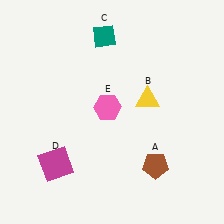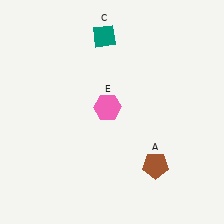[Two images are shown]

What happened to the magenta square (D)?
The magenta square (D) was removed in Image 2. It was in the bottom-left area of Image 1.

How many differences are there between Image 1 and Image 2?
There are 2 differences between the two images.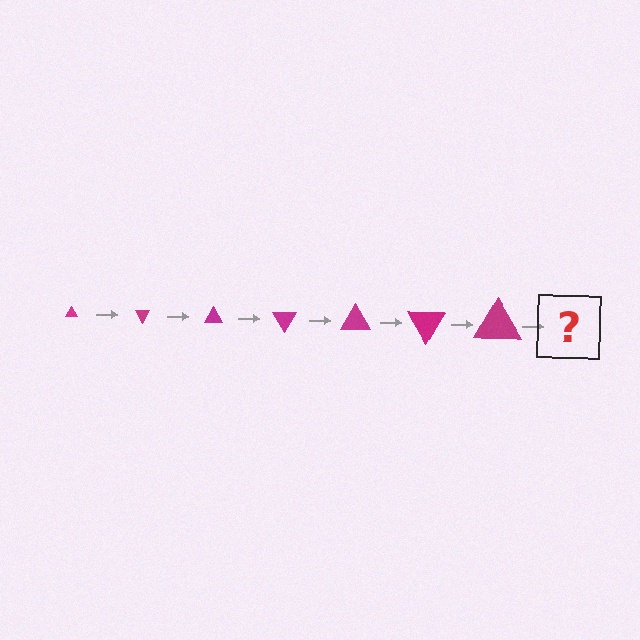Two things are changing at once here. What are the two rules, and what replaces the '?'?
The two rules are that the triangle grows larger each step and it rotates 60 degrees each step. The '?' should be a triangle, larger than the previous one and rotated 420 degrees from the start.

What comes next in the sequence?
The next element should be a triangle, larger than the previous one and rotated 420 degrees from the start.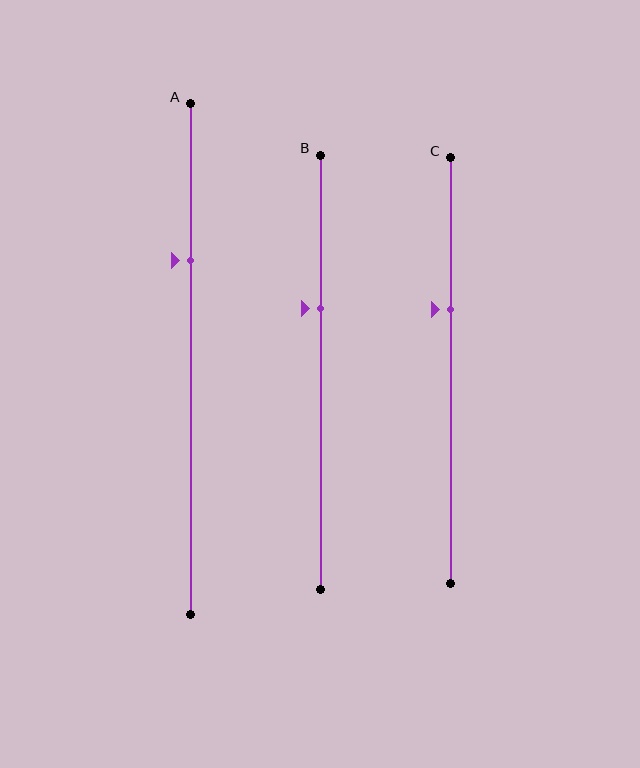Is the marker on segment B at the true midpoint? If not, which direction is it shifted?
No, the marker on segment B is shifted upward by about 15% of the segment length.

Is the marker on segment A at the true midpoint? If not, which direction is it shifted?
No, the marker on segment A is shifted upward by about 19% of the segment length.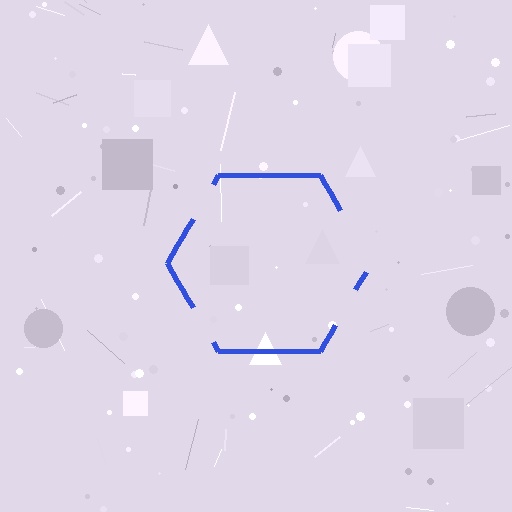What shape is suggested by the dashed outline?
The dashed outline suggests a hexagon.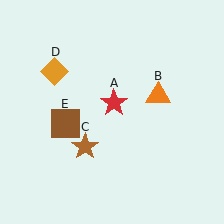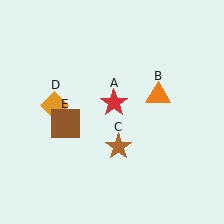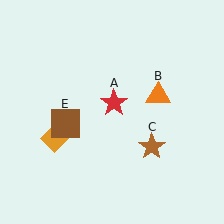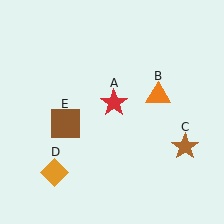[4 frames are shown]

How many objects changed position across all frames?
2 objects changed position: brown star (object C), orange diamond (object D).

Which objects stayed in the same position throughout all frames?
Red star (object A) and orange triangle (object B) and brown square (object E) remained stationary.